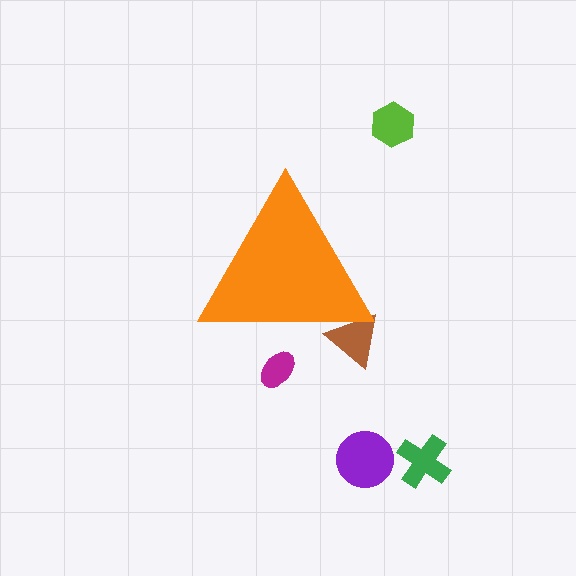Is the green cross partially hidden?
No, the green cross is fully visible.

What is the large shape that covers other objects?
An orange triangle.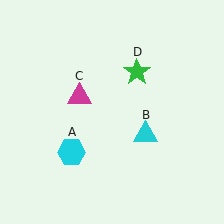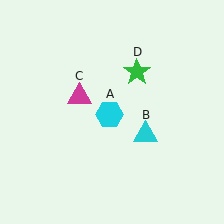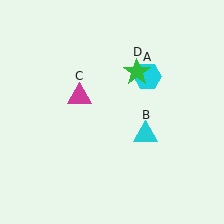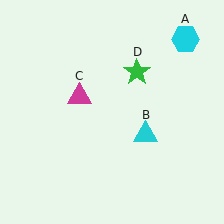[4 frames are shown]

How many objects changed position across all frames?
1 object changed position: cyan hexagon (object A).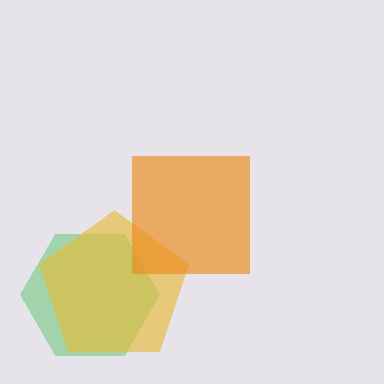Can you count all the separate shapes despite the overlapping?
Yes, there are 3 separate shapes.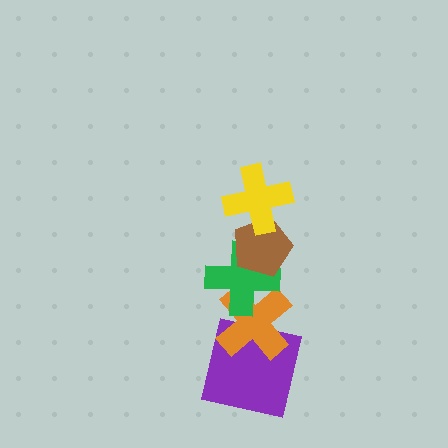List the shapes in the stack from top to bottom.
From top to bottom: the yellow cross, the brown pentagon, the green cross, the orange cross, the purple square.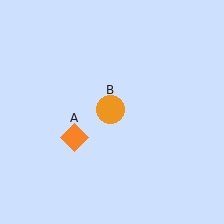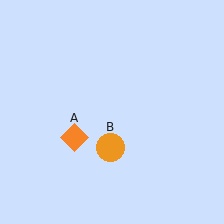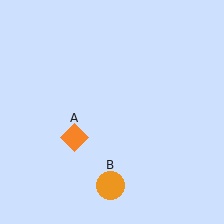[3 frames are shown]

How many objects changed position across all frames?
1 object changed position: orange circle (object B).